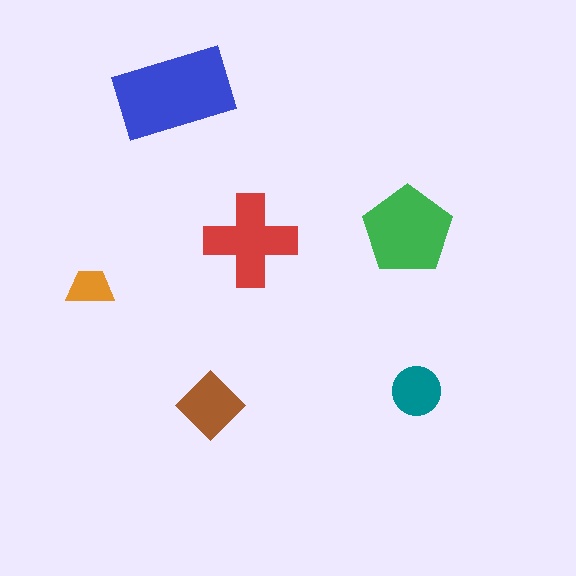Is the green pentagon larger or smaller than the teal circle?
Larger.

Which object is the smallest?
The orange trapezoid.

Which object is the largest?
The blue rectangle.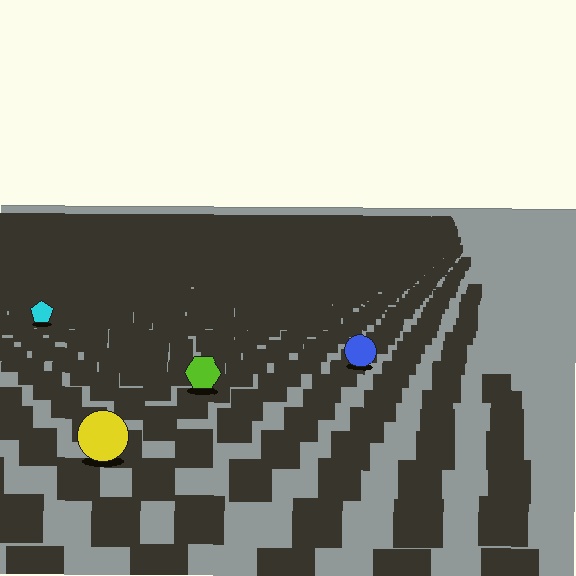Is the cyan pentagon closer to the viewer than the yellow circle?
No. The yellow circle is closer — you can tell from the texture gradient: the ground texture is coarser near it.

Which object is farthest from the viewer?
The cyan pentagon is farthest from the viewer. It appears smaller and the ground texture around it is denser.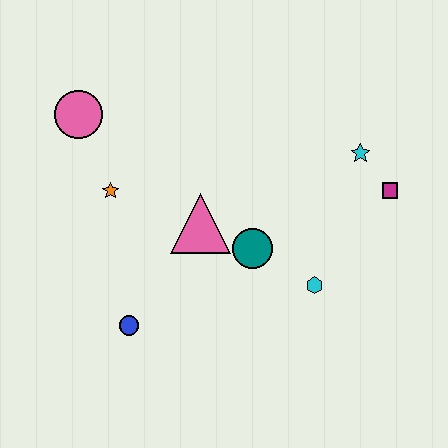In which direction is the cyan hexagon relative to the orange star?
The cyan hexagon is to the right of the orange star.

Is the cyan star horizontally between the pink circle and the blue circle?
No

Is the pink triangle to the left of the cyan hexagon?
Yes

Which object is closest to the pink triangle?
The teal circle is closest to the pink triangle.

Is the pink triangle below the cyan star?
Yes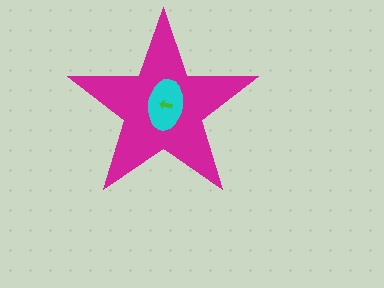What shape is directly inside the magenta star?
The cyan ellipse.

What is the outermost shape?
The magenta star.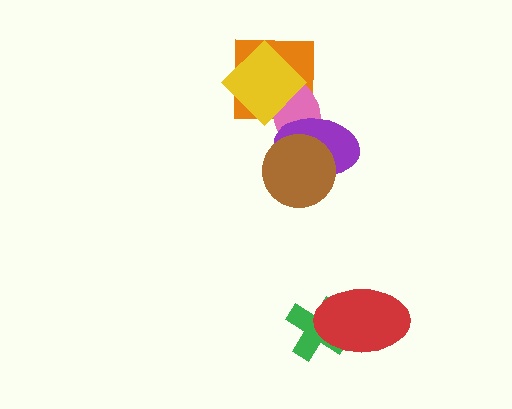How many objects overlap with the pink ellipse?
4 objects overlap with the pink ellipse.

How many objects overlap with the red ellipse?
1 object overlaps with the red ellipse.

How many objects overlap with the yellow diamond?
2 objects overlap with the yellow diamond.